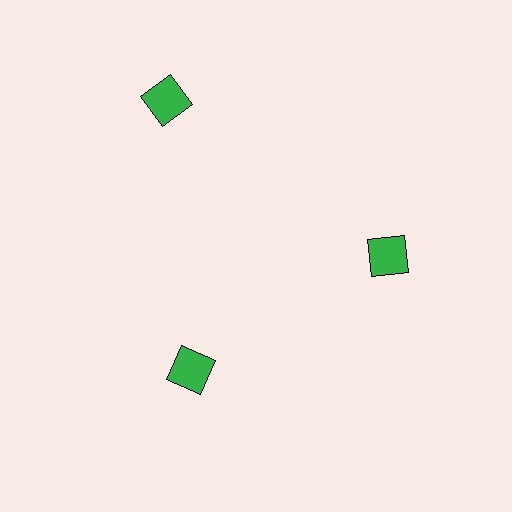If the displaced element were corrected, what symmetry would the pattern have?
It would have 3-fold rotational symmetry — the pattern would map onto itself every 120 degrees.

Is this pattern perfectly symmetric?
No. The 3 green squares are arranged in a ring, but one element near the 11 o'clock position is pushed outward from the center, breaking the 3-fold rotational symmetry.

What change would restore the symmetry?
The symmetry would be restored by moving it inward, back onto the ring so that all 3 squares sit at equal angles and equal distance from the center.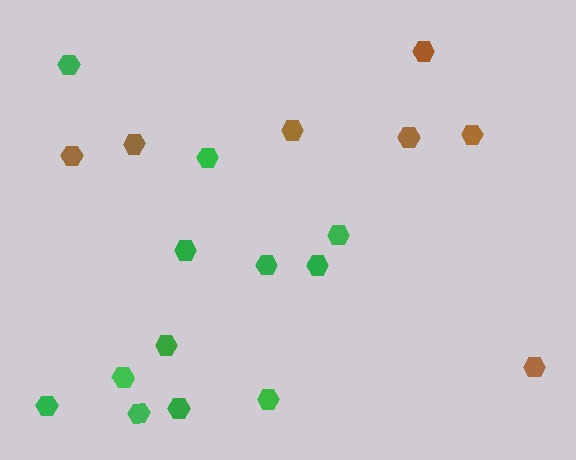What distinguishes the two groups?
There are 2 groups: one group of brown hexagons (7) and one group of green hexagons (12).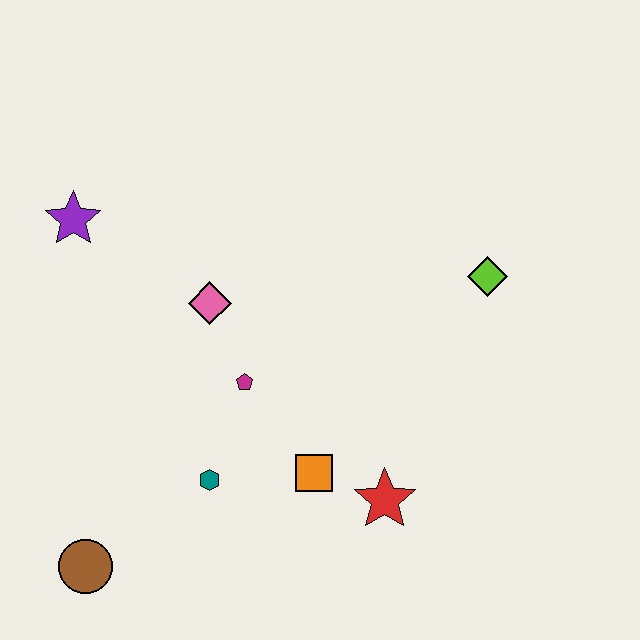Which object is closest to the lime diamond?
The red star is closest to the lime diamond.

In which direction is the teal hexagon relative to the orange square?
The teal hexagon is to the left of the orange square.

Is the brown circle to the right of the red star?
No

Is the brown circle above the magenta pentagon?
No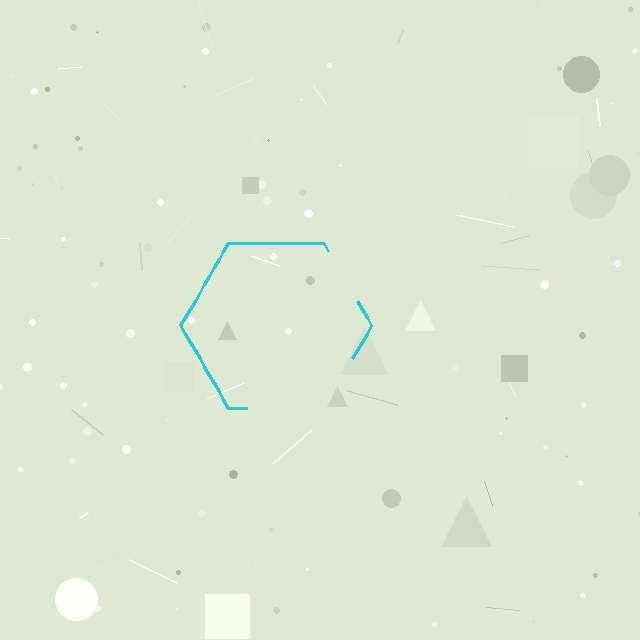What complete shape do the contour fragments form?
The contour fragments form a hexagon.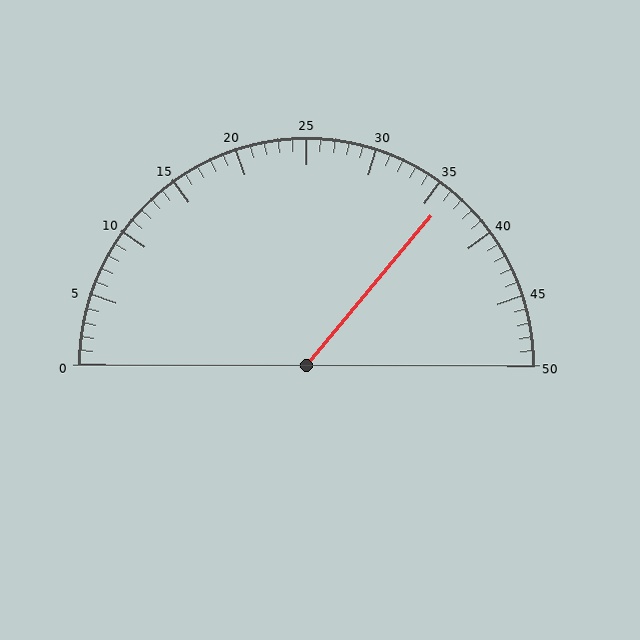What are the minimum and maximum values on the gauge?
The gauge ranges from 0 to 50.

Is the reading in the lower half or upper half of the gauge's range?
The reading is in the upper half of the range (0 to 50).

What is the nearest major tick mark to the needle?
The nearest major tick mark is 35.